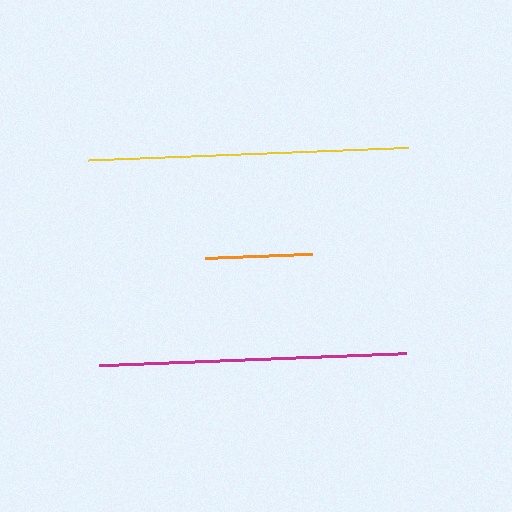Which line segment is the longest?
The yellow line is the longest at approximately 320 pixels.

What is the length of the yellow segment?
The yellow segment is approximately 320 pixels long.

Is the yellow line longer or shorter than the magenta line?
The yellow line is longer than the magenta line.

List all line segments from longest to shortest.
From longest to shortest: yellow, magenta, orange.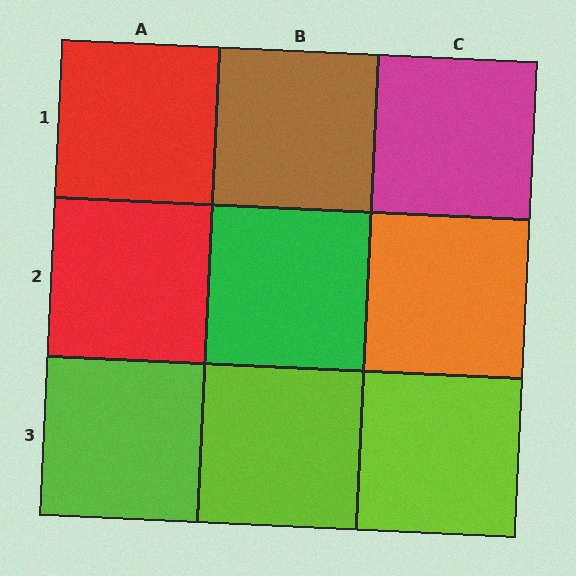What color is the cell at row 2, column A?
Red.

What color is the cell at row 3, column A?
Lime.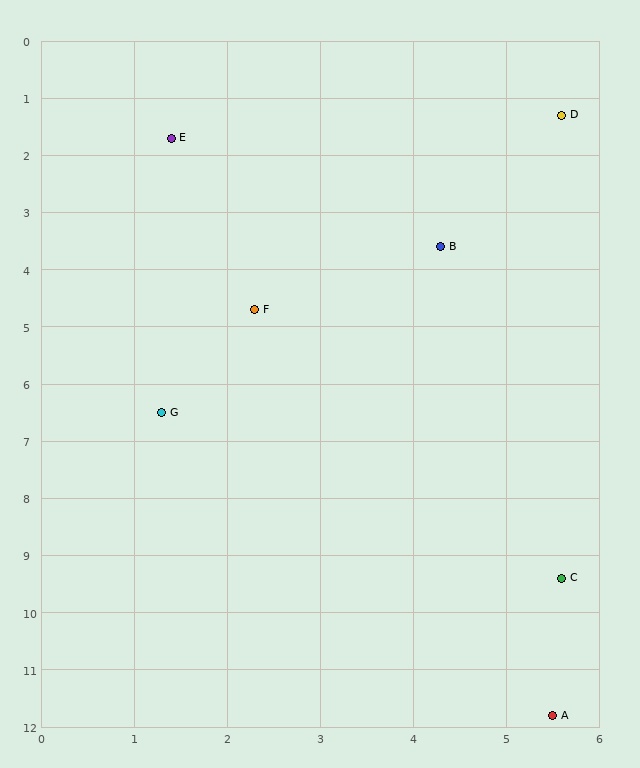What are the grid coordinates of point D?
Point D is at approximately (5.6, 1.3).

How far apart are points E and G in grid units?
Points E and G are about 4.8 grid units apart.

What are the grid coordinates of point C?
Point C is at approximately (5.6, 9.4).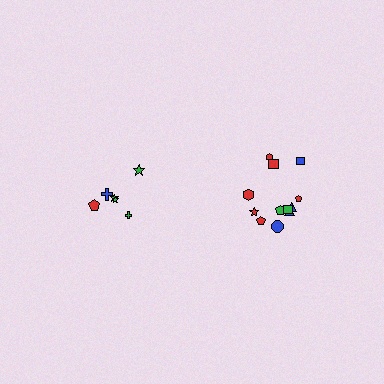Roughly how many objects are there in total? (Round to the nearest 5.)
Roughly 20 objects in total.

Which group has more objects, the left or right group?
The right group.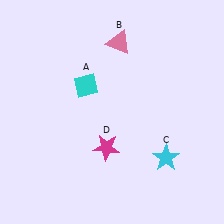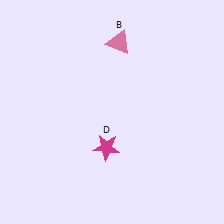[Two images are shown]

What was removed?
The cyan star (C), the cyan diamond (A) were removed in Image 2.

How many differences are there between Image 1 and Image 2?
There are 2 differences between the two images.